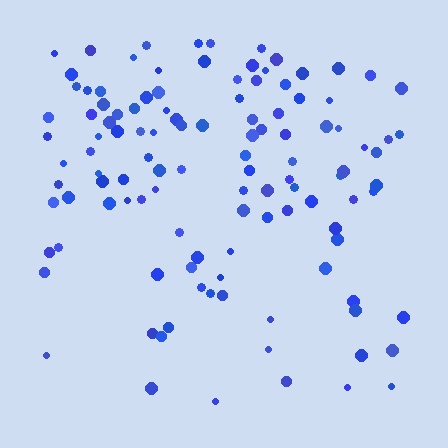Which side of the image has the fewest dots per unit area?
The bottom.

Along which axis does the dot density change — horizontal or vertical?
Vertical.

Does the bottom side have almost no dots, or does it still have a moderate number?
Still a moderate number, just noticeably fewer than the top.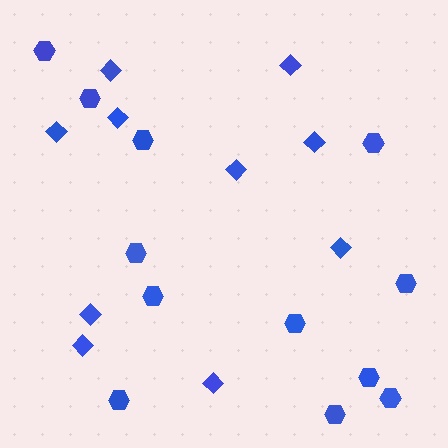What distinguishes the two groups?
There are 2 groups: one group of hexagons (12) and one group of diamonds (10).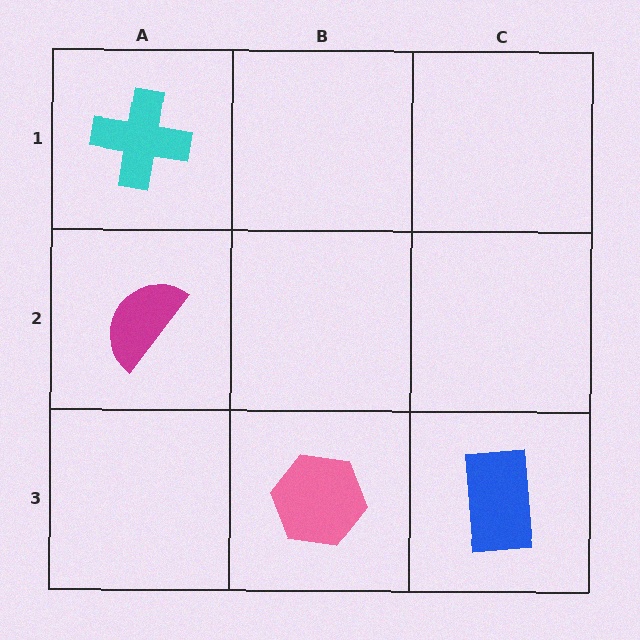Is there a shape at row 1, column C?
No, that cell is empty.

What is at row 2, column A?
A magenta semicircle.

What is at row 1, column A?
A cyan cross.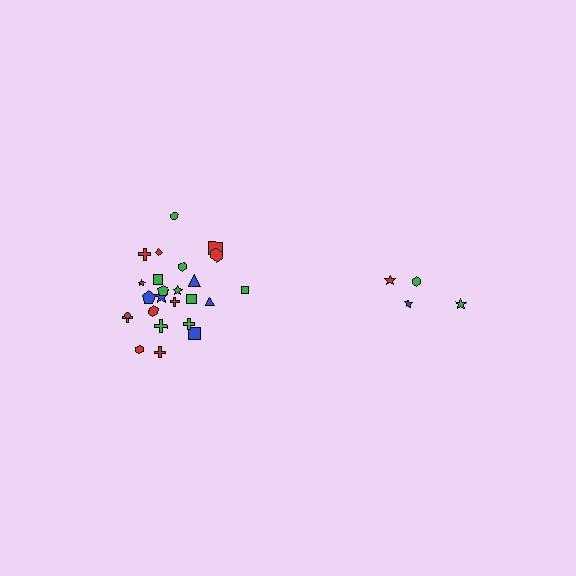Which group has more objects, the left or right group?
The left group.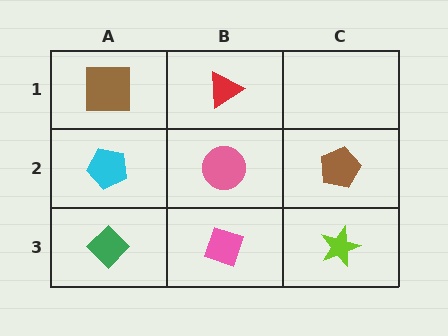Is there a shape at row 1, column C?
No, that cell is empty.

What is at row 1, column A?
A brown square.